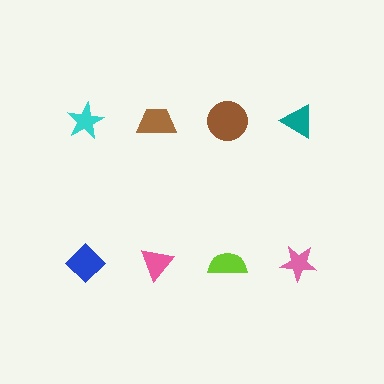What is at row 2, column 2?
A pink triangle.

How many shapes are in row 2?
4 shapes.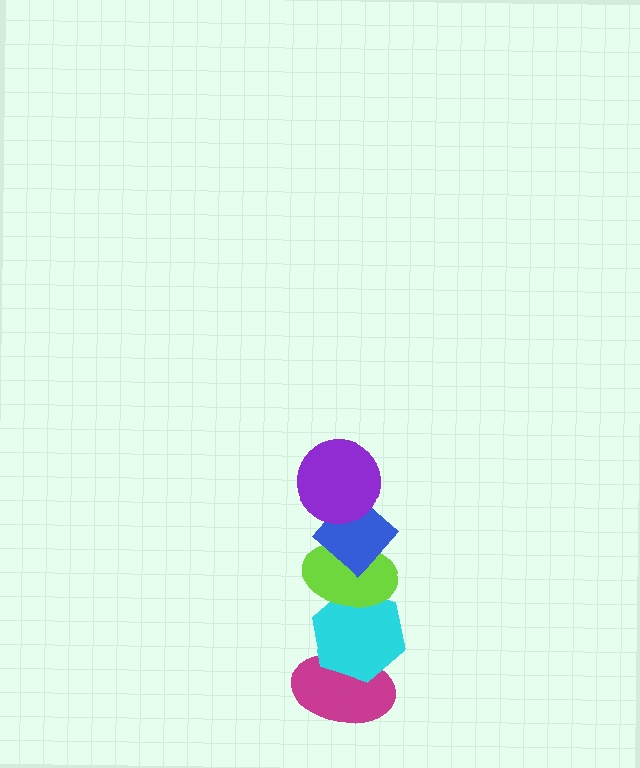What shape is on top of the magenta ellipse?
The cyan hexagon is on top of the magenta ellipse.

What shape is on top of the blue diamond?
The purple circle is on top of the blue diamond.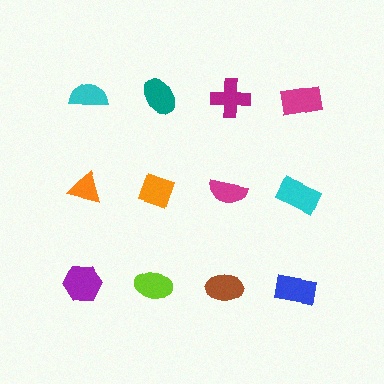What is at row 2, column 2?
An orange diamond.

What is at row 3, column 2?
A lime ellipse.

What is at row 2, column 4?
A cyan rectangle.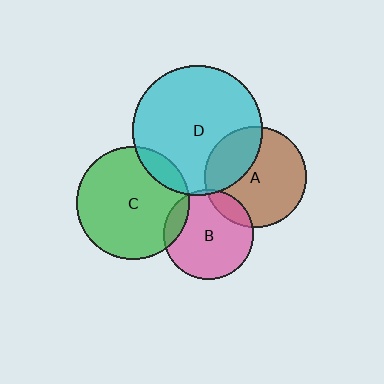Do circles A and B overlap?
Yes.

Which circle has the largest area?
Circle D (cyan).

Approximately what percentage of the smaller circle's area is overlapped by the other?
Approximately 15%.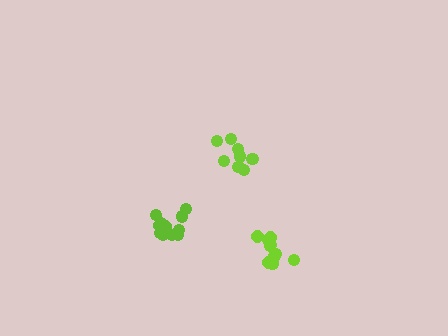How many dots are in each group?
Group 1: 10 dots, Group 2: 12 dots, Group 3: 8 dots (30 total).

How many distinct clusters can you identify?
There are 3 distinct clusters.